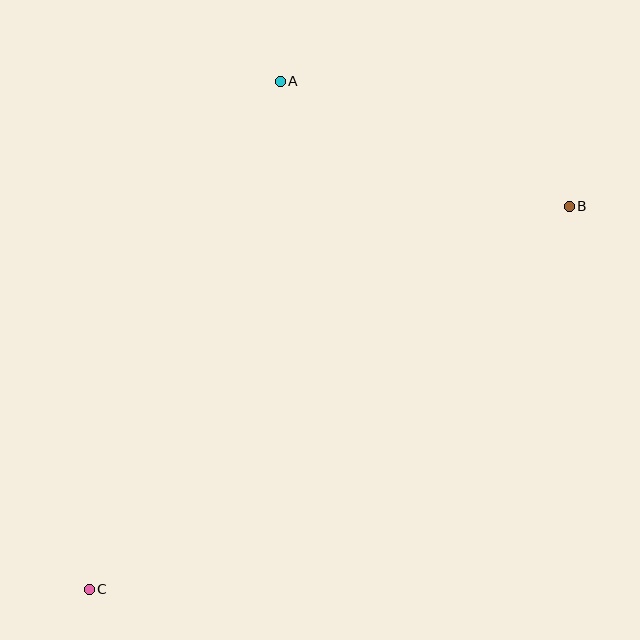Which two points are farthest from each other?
Points B and C are farthest from each other.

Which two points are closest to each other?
Points A and B are closest to each other.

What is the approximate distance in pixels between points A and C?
The distance between A and C is approximately 543 pixels.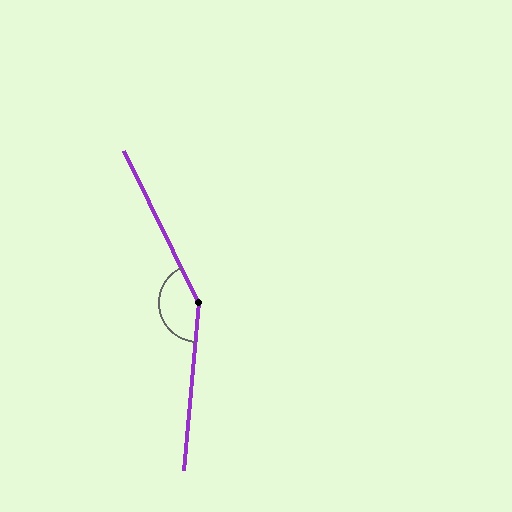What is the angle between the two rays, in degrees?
Approximately 149 degrees.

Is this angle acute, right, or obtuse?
It is obtuse.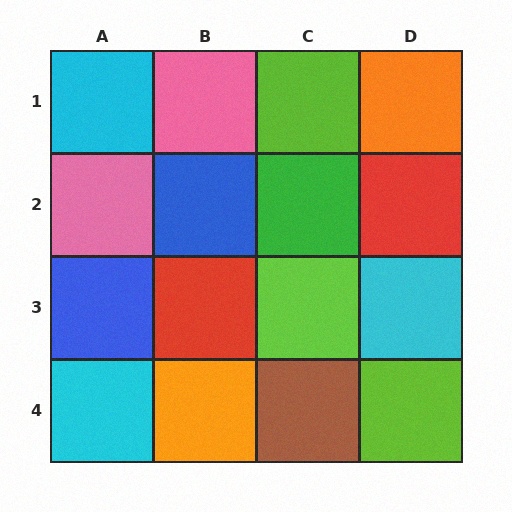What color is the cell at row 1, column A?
Cyan.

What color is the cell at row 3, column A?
Blue.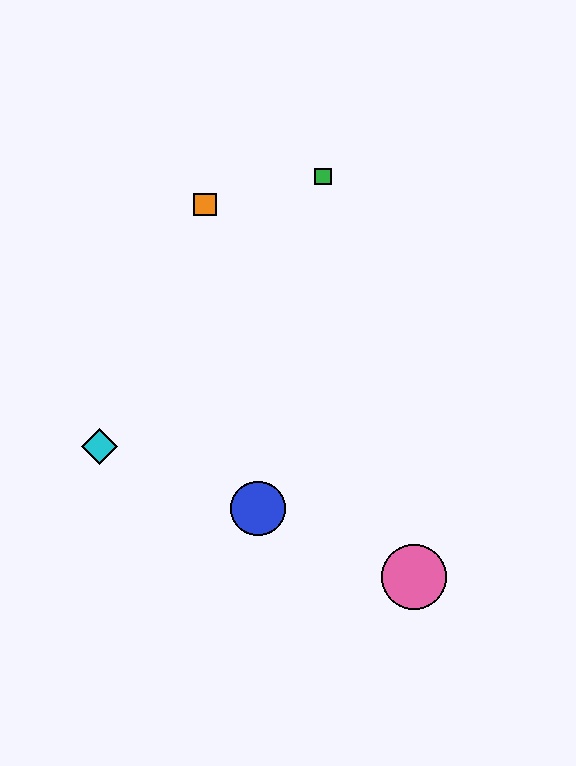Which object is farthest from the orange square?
The pink circle is farthest from the orange square.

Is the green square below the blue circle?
No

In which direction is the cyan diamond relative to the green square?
The cyan diamond is below the green square.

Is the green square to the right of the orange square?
Yes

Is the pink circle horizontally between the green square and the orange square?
No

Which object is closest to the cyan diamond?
The blue circle is closest to the cyan diamond.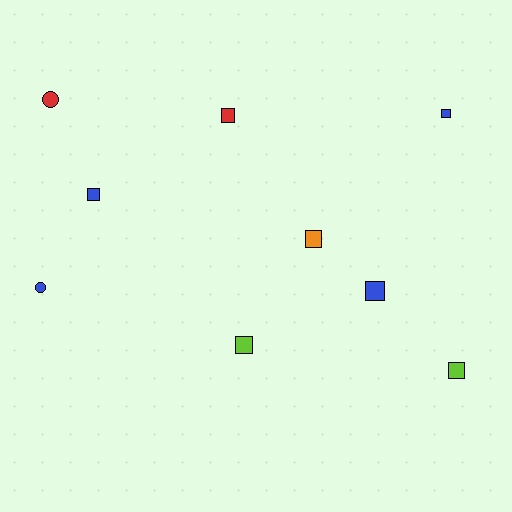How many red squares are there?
There is 1 red square.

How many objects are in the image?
There are 9 objects.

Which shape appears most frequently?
Square, with 7 objects.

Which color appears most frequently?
Blue, with 4 objects.